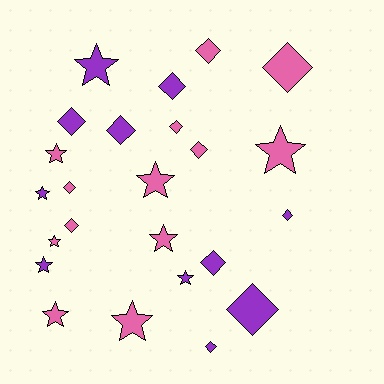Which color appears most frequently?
Pink, with 13 objects.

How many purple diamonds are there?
There are 7 purple diamonds.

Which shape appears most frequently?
Diamond, with 13 objects.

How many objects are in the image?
There are 24 objects.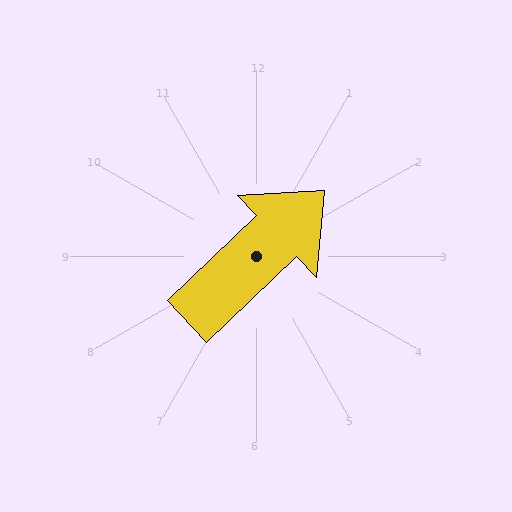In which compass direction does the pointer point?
Northeast.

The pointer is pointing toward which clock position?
Roughly 2 o'clock.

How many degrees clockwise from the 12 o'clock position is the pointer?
Approximately 46 degrees.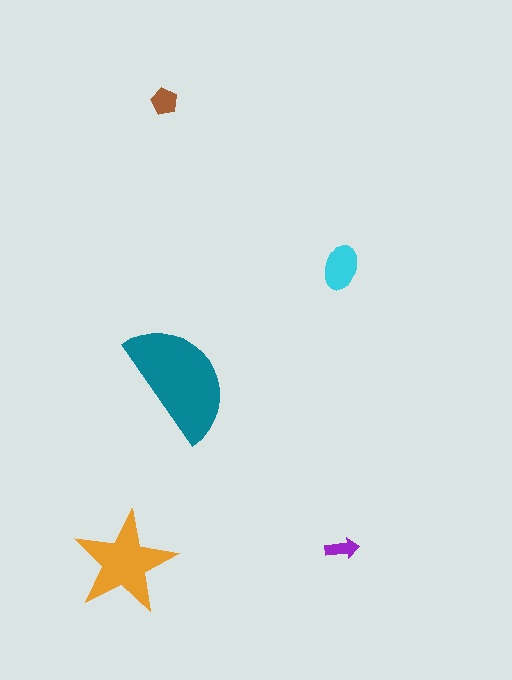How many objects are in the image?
There are 5 objects in the image.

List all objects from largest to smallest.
The teal semicircle, the orange star, the cyan ellipse, the brown pentagon, the purple arrow.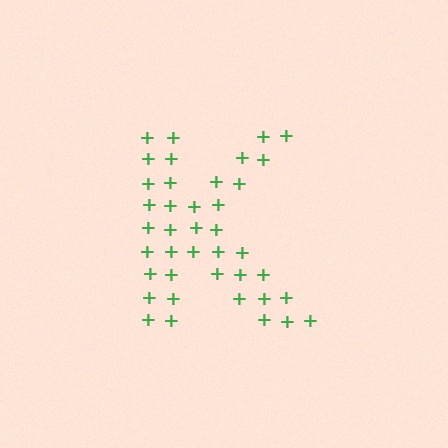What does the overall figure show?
The overall figure shows the letter K.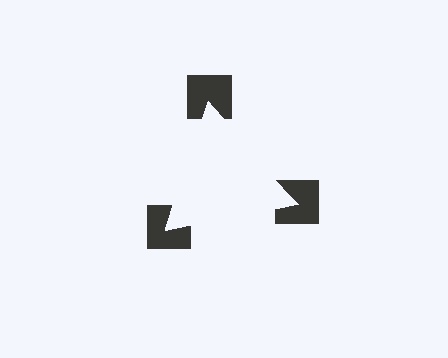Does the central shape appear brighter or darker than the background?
It typically appears slightly brighter than the background, even though no actual brightness change is drawn.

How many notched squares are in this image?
There are 3 — one at each vertex of the illusory triangle.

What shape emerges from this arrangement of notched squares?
An illusory triangle — its edges are inferred from the aligned wedge cuts in the notched squares, not physically drawn.